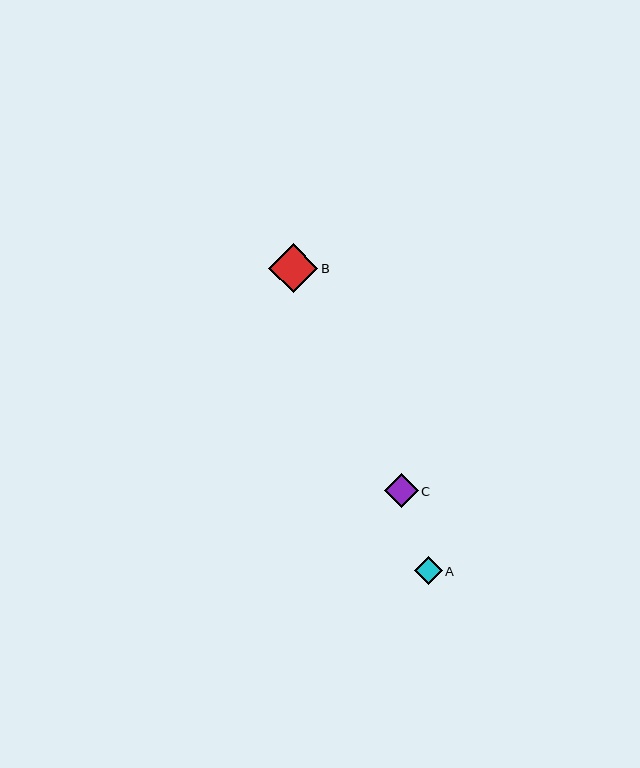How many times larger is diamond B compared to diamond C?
Diamond B is approximately 1.4 times the size of diamond C.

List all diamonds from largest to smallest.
From largest to smallest: B, C, A.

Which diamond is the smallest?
Diamond A is the smallest with a size of approximately 28 pixels.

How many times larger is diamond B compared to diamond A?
Diamond B is approximately 1.8 times the size of diamond A.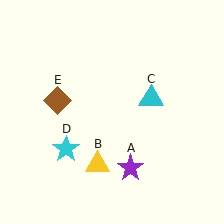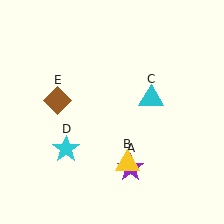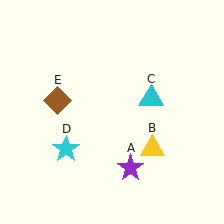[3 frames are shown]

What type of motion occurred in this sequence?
The yellow triangle (object B) rotated counterclockwise around the center of the scene.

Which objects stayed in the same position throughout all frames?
Purple star (object A) and cyan triangle (object C) and cyan star (object D) and brown diamond (object E) remained stationary.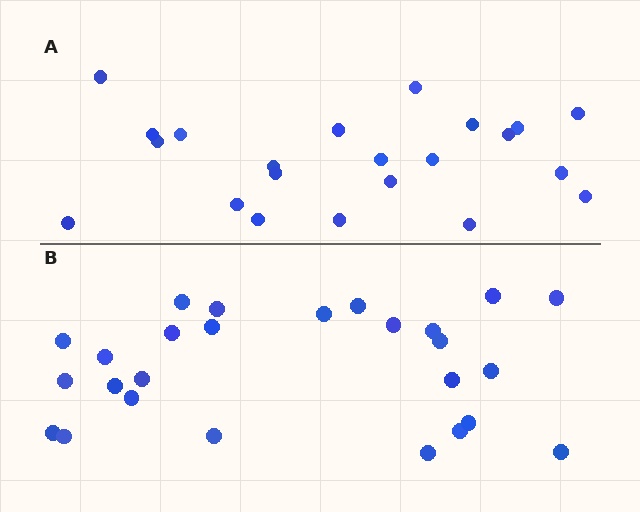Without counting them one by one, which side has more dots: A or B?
Region B (the bottom region) has more dots.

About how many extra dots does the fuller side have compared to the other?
Region B has about 4 more dots than region A.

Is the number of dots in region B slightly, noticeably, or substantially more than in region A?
Region B has only slightly more — the two regions are fairly close. The ratio is roughly 1.2 to 1.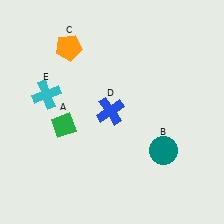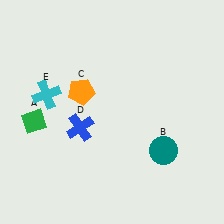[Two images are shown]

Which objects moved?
The objects that moved are: the green diamond (A), the orange pentagon (C), the blue cross (D).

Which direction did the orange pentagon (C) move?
The orange pentagon (C) moved down.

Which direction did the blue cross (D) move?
The blue cross (D) moved left.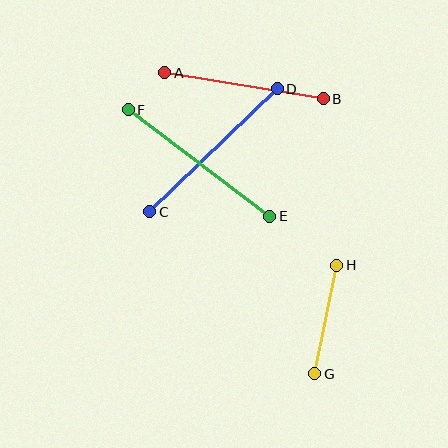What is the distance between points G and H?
The distance is approximately 110 pixels.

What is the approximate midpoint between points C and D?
The midpoint is at approximately (214, 150) pixels.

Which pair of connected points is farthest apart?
Points C and D are farthest apart.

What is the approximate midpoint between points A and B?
The midpoint is at approximately (244, 86) pixels.